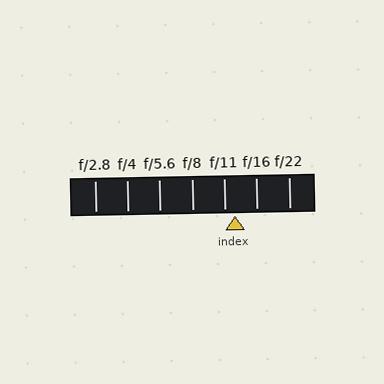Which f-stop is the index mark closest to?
The index mark is closest to f/11.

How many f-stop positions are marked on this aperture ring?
There are 7 f-stop positions marked.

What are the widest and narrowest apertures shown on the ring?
The widest aperture shown is f/2.8 and the narrowest is f/22.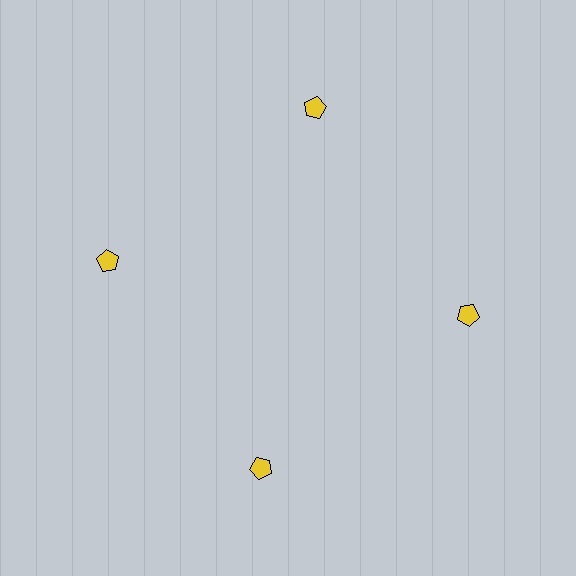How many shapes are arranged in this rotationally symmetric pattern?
There are 4 shapes, arranged in 4 groups of 1.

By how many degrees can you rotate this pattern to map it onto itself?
The pattern maps onto itself every 90 degrees of rotation.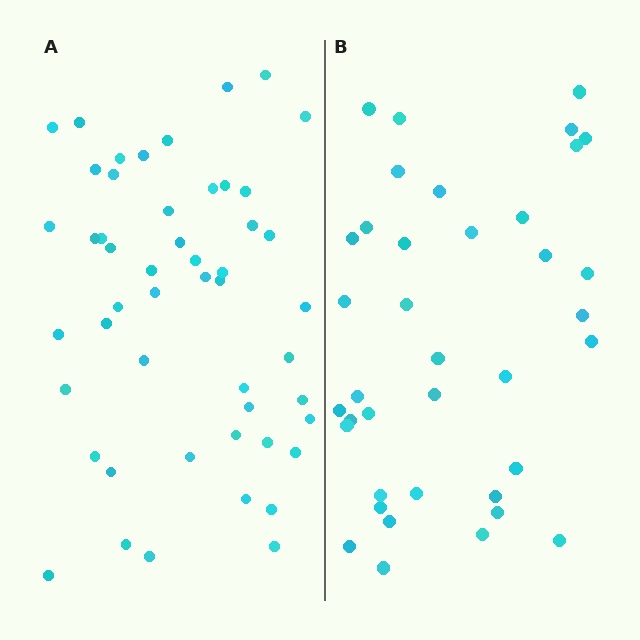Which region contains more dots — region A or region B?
Region A (the left region) has more dots.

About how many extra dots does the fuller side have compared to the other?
Region A has roughly 12 or so more dots than region B.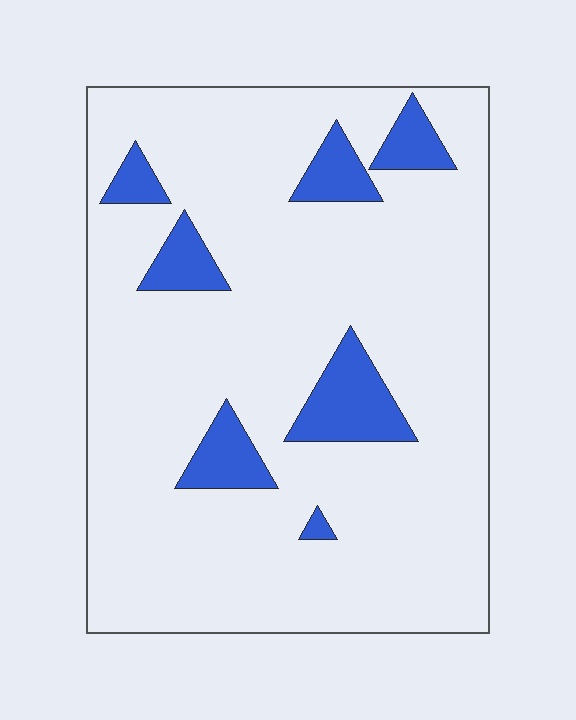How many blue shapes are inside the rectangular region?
7.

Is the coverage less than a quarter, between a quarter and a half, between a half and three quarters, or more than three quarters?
Less than a quarter.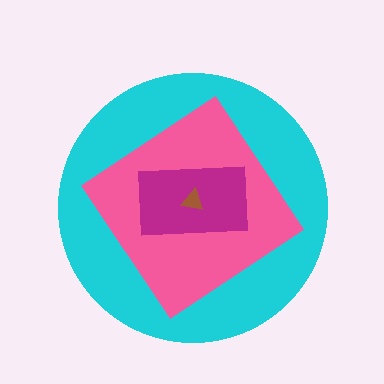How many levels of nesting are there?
4.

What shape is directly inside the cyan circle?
The pink diamond.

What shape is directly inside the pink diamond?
The magenta rectangle.